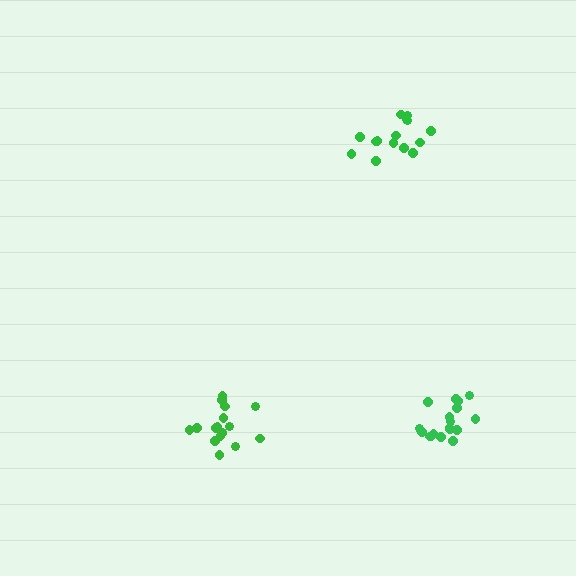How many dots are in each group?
Group 1: 18 dots, Group 2: 17 dots, Group 3: 15 dots (50 total).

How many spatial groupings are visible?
There are 3 spatial groupings.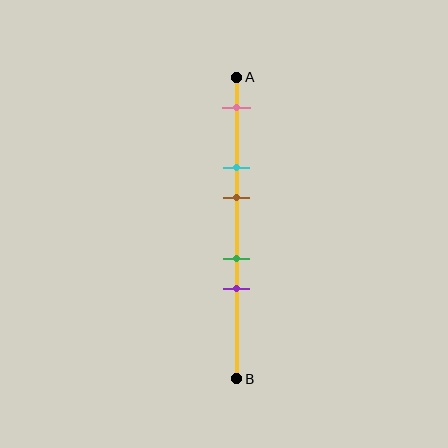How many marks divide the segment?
There are 5 marks dividing the segment.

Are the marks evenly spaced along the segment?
No, the marks are not evenly spaced.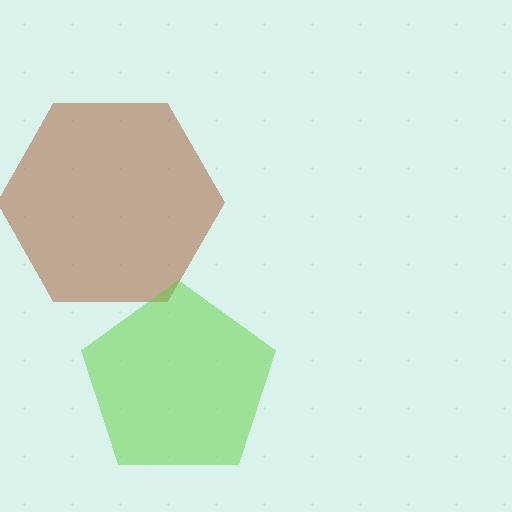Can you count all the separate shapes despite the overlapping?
Yes, there are 2 separate shapes.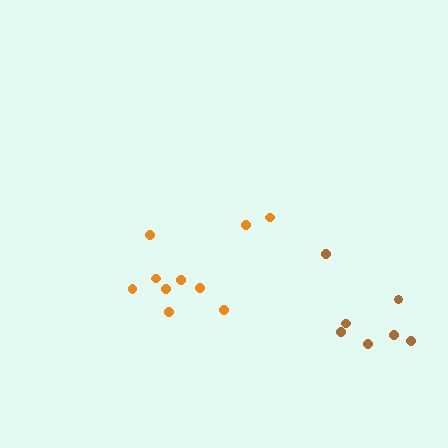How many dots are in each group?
Group 1: 10 dots, Group 2: 7 dots (17 total).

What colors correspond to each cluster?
The clusters are colored: orange, brown.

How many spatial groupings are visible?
There are 2 spatial groupings.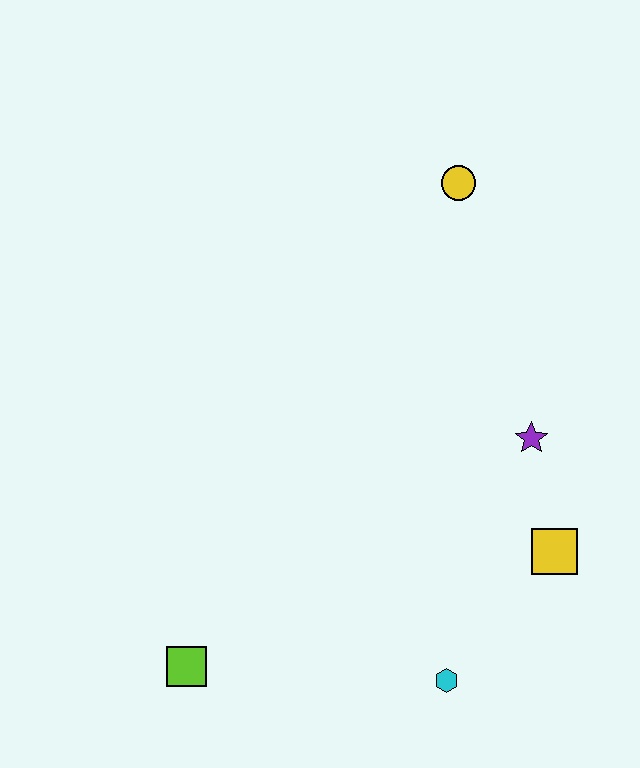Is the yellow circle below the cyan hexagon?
No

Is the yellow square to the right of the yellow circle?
Yes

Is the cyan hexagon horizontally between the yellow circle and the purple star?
No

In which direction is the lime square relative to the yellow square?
The lime square is to the left of the yellow square.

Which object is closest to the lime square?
The cyan hexagon is closest to the lime square.